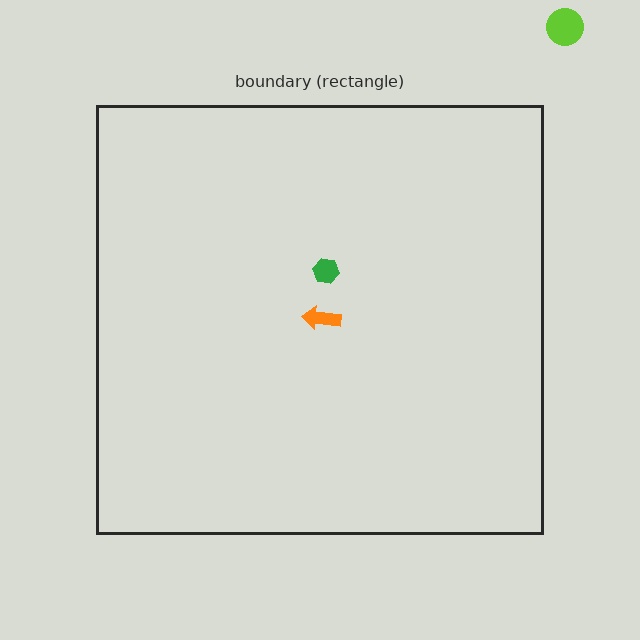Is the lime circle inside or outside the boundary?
Outside.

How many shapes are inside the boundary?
2 inside, 1 outside.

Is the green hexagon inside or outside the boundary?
Inside.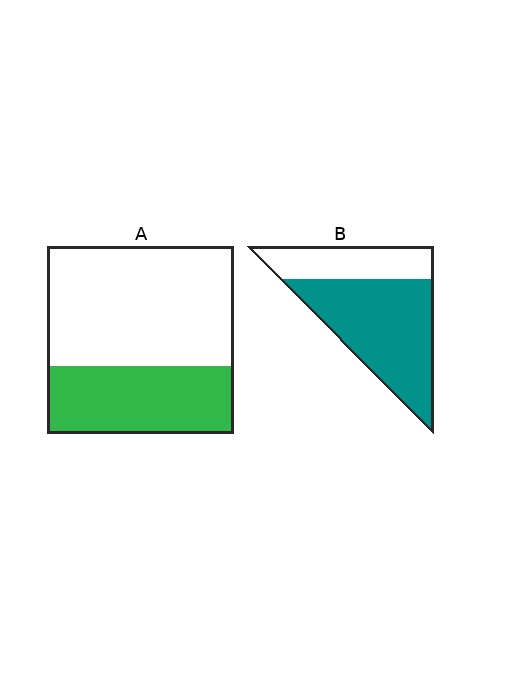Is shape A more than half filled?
No.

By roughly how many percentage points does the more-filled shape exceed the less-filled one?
By roughly 30 percentage points (B over A).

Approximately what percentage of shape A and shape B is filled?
A is approximately 35% and B is approximately 70%.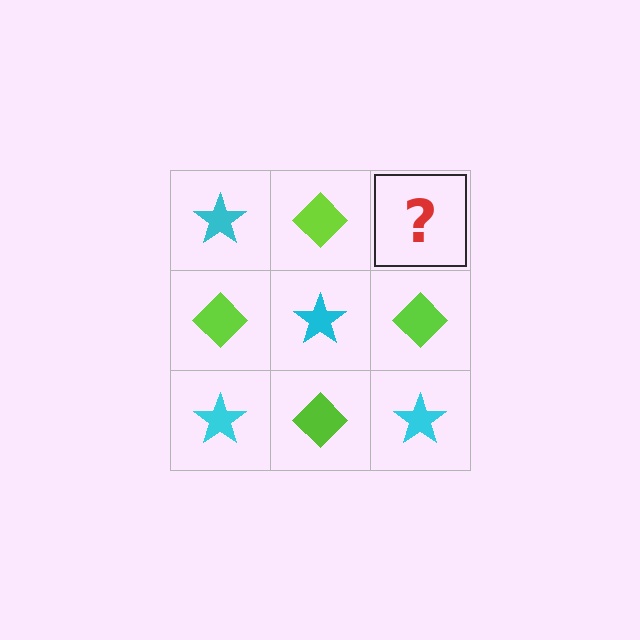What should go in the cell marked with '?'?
The missing cell should contain a cyan star.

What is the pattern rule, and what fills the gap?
The rule is that it alternates cyan star and lime diamond in a checkerboard pattern. The gap should be filled with a cyan star.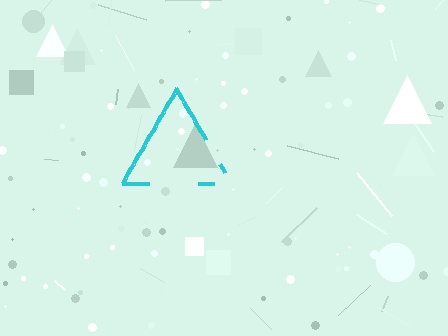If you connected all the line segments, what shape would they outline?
They would outline a triangle.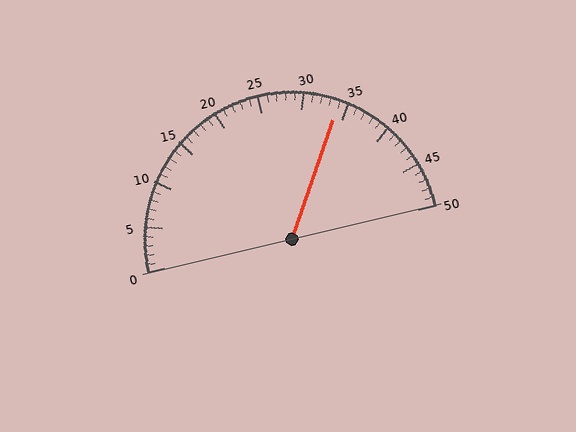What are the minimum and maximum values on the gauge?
The gauge ranges from 0 to 50.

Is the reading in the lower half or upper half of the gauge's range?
The reading is in the upper half of the range (0 to 50).